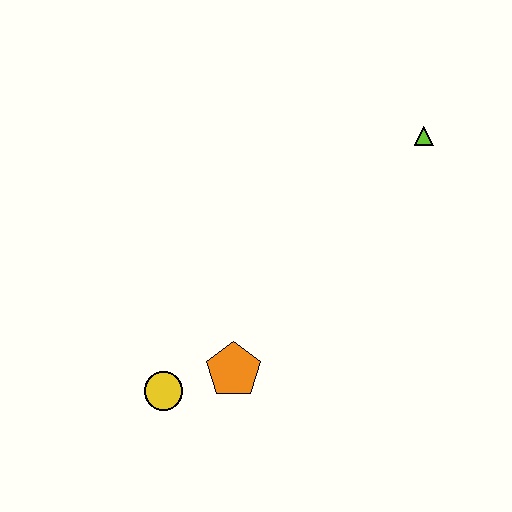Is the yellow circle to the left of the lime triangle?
Yes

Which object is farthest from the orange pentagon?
The lime triangle is farthest from the orange pentagon.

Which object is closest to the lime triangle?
The orange pentagon is closest to the lime triangle.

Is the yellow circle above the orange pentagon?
No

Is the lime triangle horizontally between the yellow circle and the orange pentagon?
No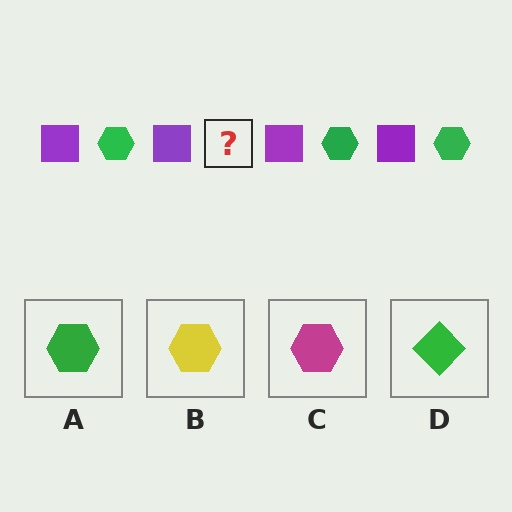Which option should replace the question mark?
Option A.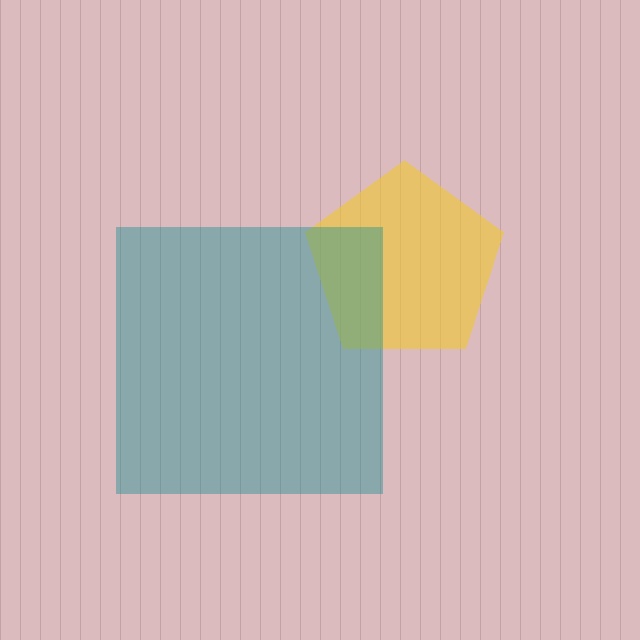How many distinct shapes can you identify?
There are 2 distinct shapes: a yellow pentagon, a teal square.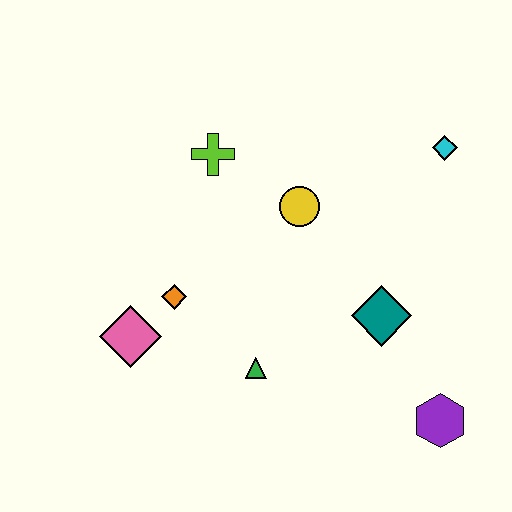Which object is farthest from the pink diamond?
The cyan diamond is farthest from the pink diamond.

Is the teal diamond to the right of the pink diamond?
Yes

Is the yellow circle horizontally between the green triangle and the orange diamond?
No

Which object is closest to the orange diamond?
The pink diamond is closest to the orange diamond.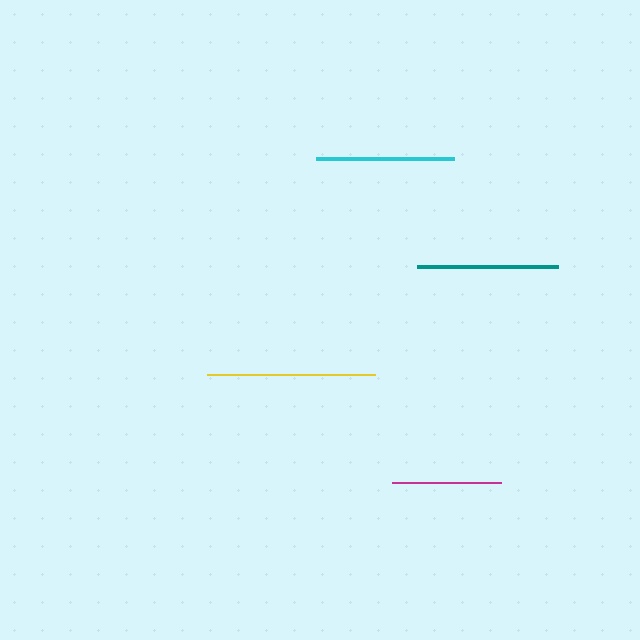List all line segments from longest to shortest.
From longest to shortest: yellow, teal, cyan, magenta.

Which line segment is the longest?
The yellow line is the longest at approximately 168 pixels.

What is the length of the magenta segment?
The magenta segment is approximately 109 pixels long.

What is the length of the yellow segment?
The yellow segment is approximately 168 pixels long.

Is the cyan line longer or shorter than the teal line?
The teal line is longer than the cyan line.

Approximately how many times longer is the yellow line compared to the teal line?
The yellow line is approximately 1.2 times the length of the teal line.